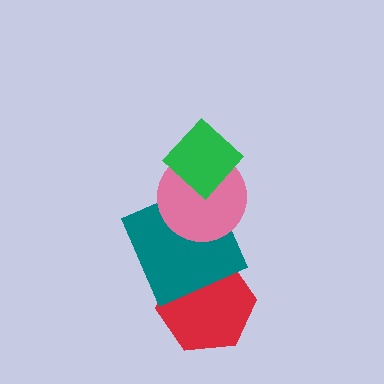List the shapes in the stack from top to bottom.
From top to bottom: the green diamond, the pink circle, the teal square, the red hexagon.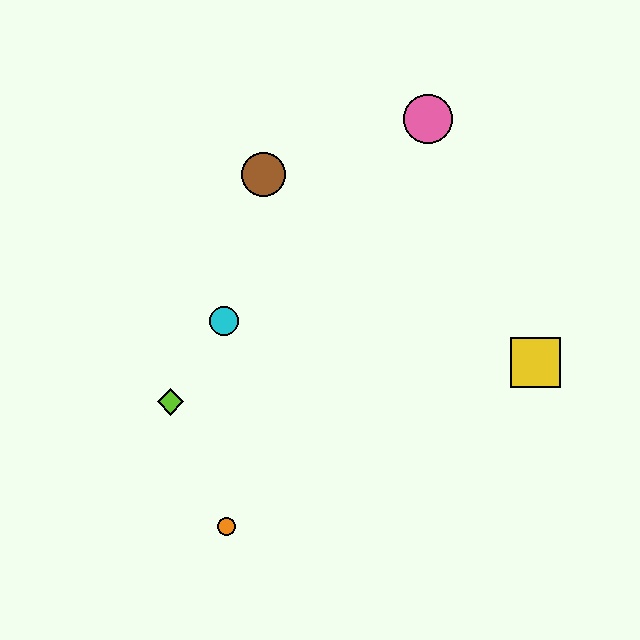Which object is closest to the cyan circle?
The lime diamond is closest to the cyan circle.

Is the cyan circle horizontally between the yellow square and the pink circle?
No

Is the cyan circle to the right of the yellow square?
No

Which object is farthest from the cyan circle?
The yellow square is farthest from the cyan circle.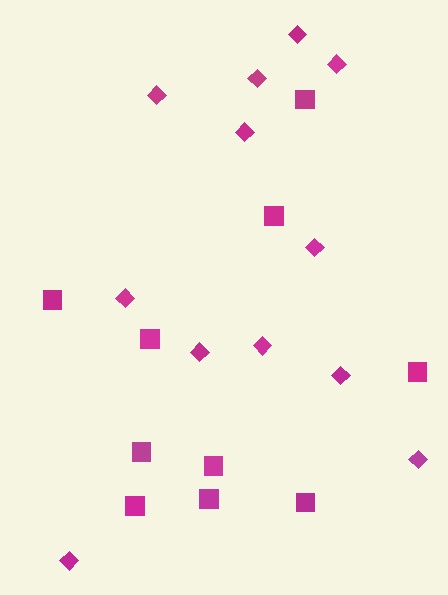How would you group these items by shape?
There are 2 groups: one group of diamonds (12) and one group of squares (10).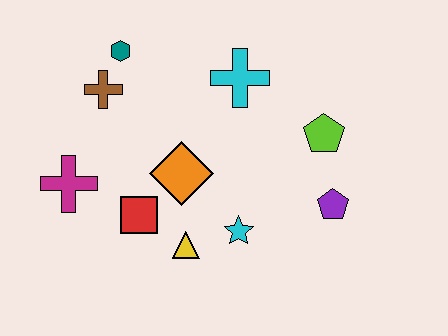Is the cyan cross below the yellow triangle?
No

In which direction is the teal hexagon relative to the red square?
The teal hexagon is above the red square.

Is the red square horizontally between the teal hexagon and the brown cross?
No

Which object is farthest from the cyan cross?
The magenta cross is farthest from the cyan cross.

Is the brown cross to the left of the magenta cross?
No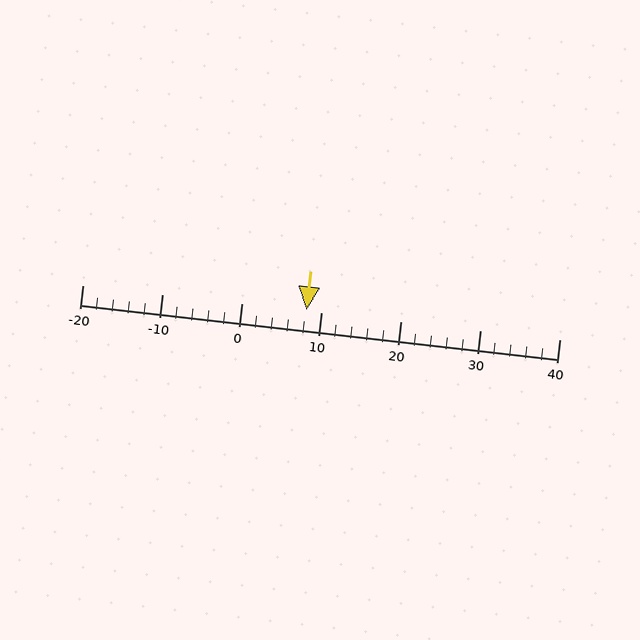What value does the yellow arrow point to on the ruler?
The yellow arrow points to approximately 8.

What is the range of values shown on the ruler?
The ruler shows values from -20 to 40.